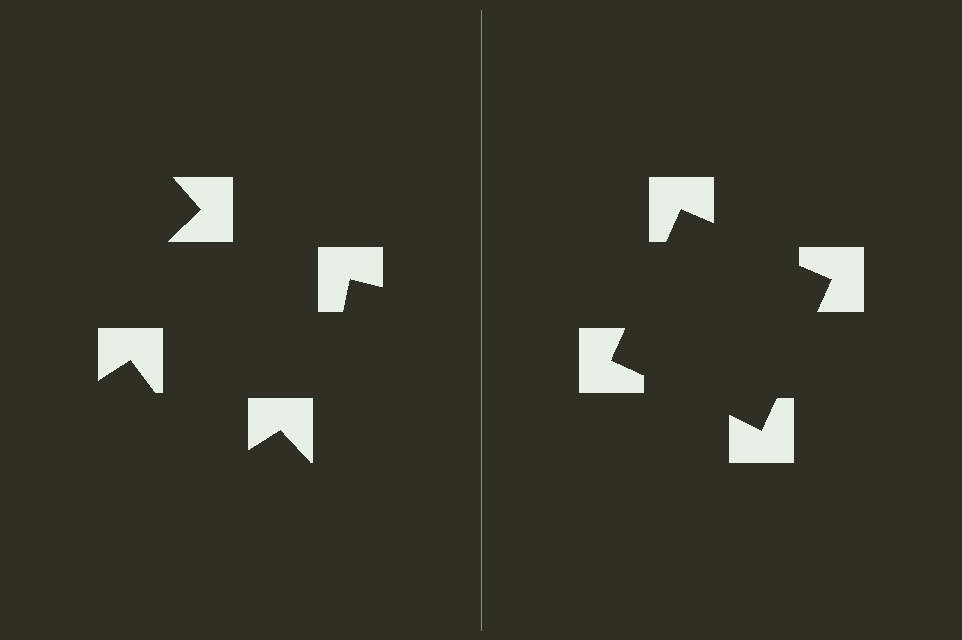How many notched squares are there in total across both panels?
8 — 4 on each side.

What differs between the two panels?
The notched squares are positioned identically on both sides; only the wedge orientations differ. On the right they align to a square; on the left they are misaligned.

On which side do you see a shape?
An illusory square appears on the right side. On the left side the wedge cuts are rotated, so no coherent shape forms.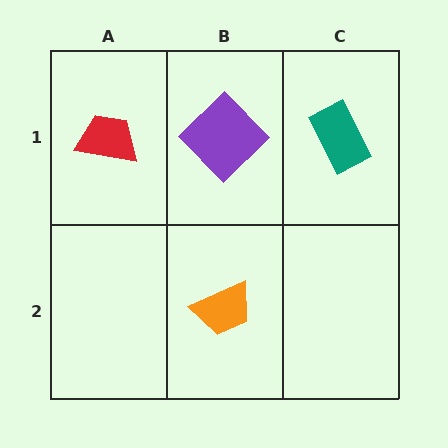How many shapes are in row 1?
3 shapes.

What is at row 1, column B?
A purple diamond.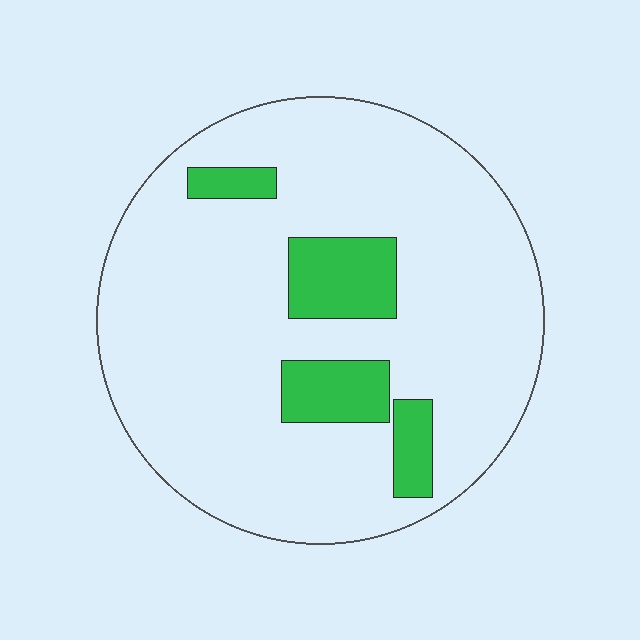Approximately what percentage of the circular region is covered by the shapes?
Approximately 15%.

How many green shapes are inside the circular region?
4.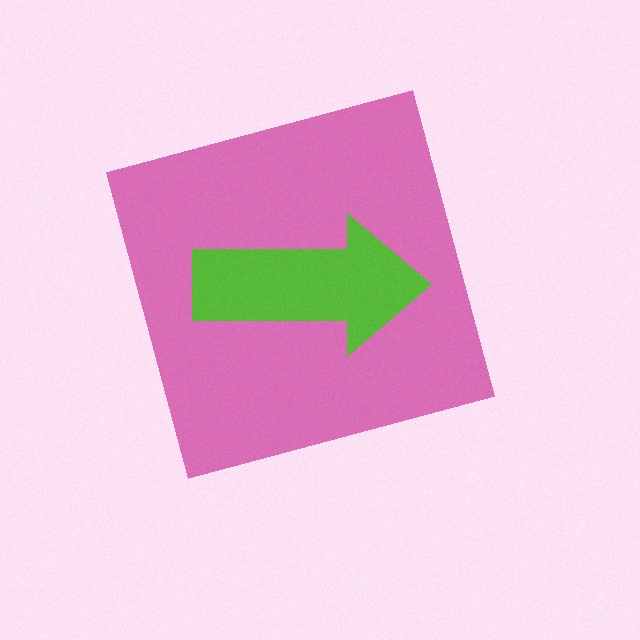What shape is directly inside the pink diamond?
The lime arrow.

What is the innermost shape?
The lime arrow.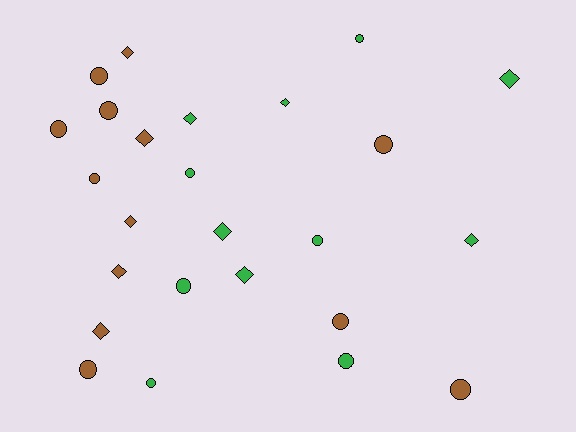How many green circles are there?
There are 6 green circles.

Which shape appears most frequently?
Circle, with 14 objects.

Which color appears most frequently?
Brown, with 13 objects.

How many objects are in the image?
There are 25 objects.